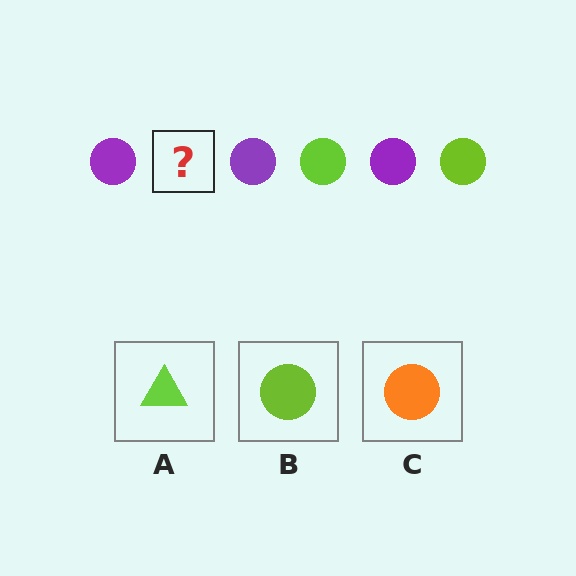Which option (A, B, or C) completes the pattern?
B.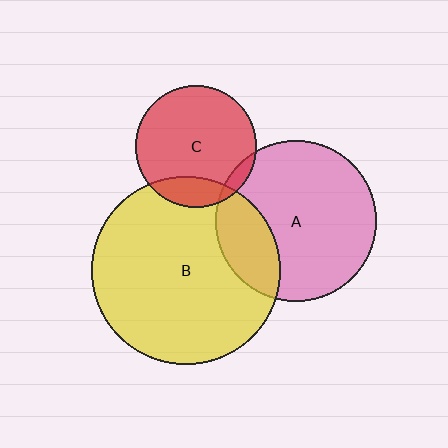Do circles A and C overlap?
Yes.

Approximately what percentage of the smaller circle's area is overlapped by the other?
Approximately 5%.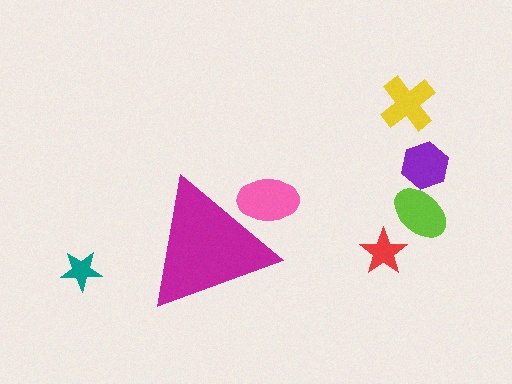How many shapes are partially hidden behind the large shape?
1 shape is partially hidden.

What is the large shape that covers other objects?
A magenta triangle.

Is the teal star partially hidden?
No, the teal star is fully visible.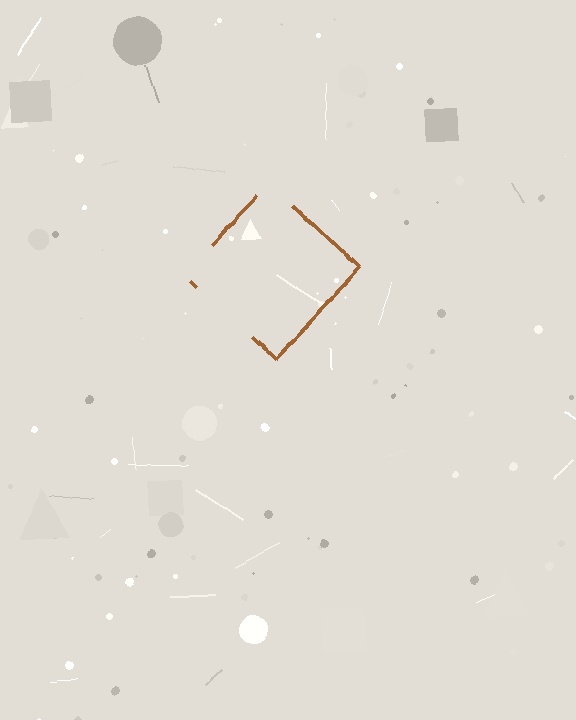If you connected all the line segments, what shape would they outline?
They would outline a diamond.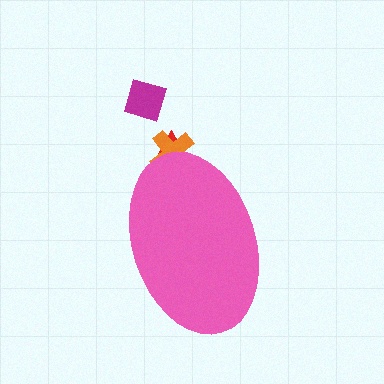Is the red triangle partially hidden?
Yes, the red triangle is partially hidden behind the pink ellipse.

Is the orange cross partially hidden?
Yes, the orange cross is partially hidden behind the pink ellipse.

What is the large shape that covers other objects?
A pink ellipse.